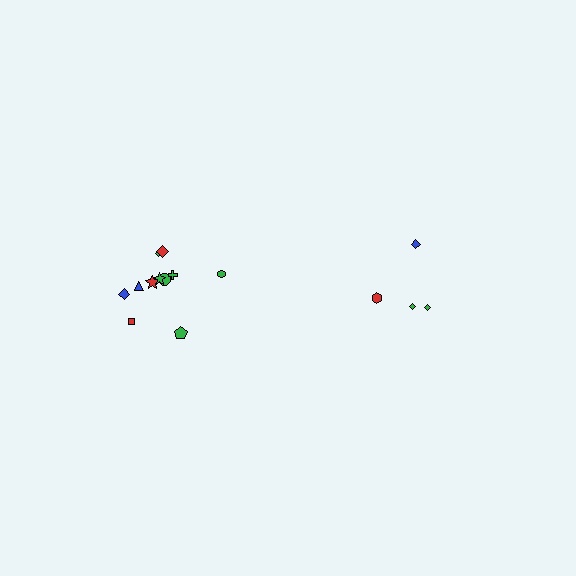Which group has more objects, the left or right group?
The left group.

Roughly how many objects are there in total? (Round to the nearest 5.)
Roughly 15 objects in total.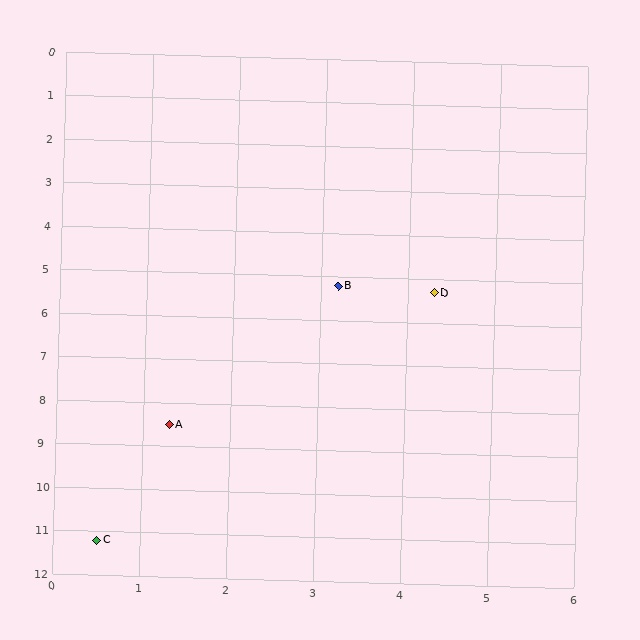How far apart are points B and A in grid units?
Points B and A are about 3.8 grid units apart.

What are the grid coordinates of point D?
Point D is at approximately (4.3, 5.3).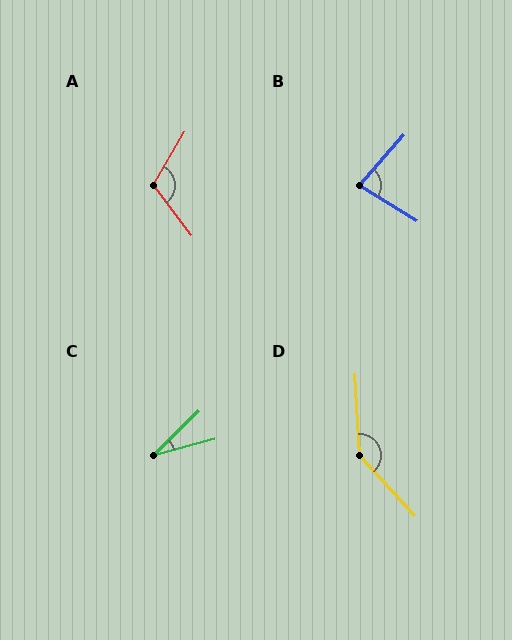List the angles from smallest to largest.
C (30°), B (81°), A (113°), D (141°).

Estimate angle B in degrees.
Approximately 81 degrees.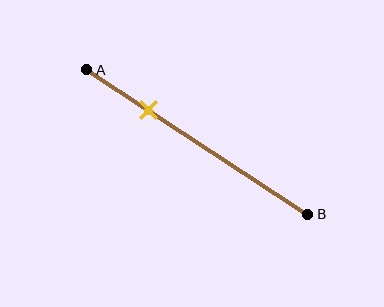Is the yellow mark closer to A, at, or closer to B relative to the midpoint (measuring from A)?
The yellow mark is closer to point A than the midpoint of segment AB.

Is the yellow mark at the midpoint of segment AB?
No, the mark is at about 30% from A, not at the 50% midpoint.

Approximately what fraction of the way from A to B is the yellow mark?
The yellow mark is approximately 30% of the way from A to B.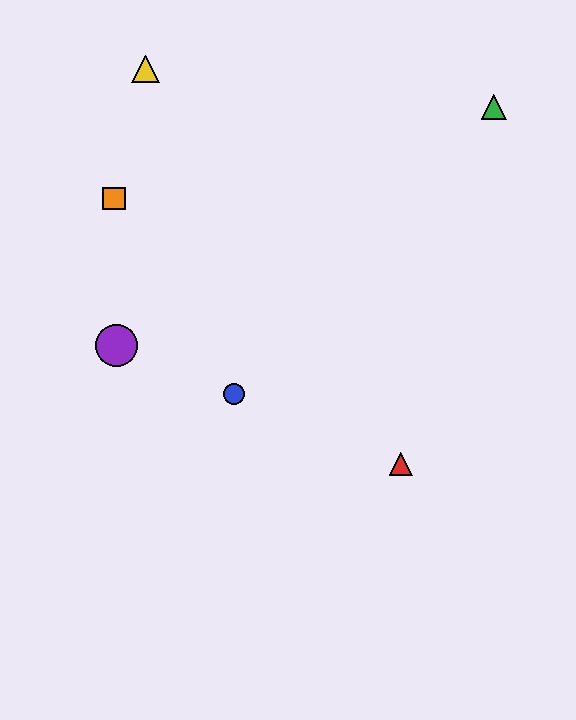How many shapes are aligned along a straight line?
3 shapes (the red triangle, the blue circle, the purple circle) are aligned along a straight line.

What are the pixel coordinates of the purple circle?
The purple circle is at (116, 345).